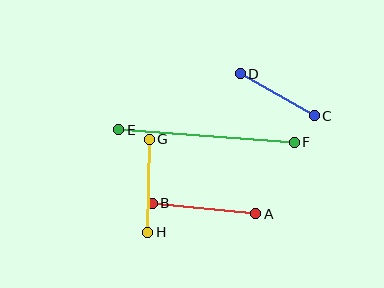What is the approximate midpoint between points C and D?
The midpoint is at approximately (277, 94) pixels.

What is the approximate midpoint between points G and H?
The midpoint is at approximately (149, 186) pixels.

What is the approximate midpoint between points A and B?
The midpoint is at approximately (204, 209) pixels.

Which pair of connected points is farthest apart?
Points E and F are farthest apart.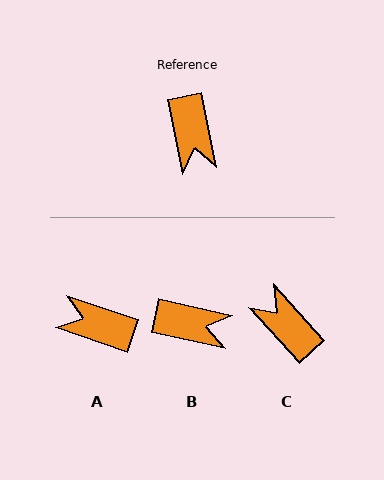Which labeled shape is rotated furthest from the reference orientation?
C, about 149 degrees away.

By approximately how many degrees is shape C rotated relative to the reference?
Approximately 149 degrees clockwise.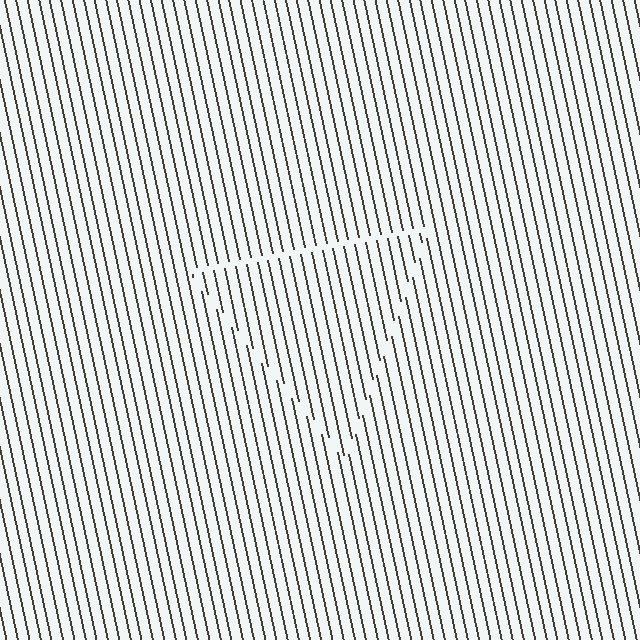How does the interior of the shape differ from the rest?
The interior of the shape contains the same grating, shifted by half a period — the contour is defined by the phase discontinuity where line-ends from the inner and outer gratings abut.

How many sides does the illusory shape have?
3 sides — the line-ends trace a triangle.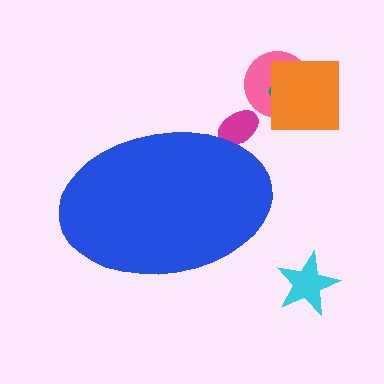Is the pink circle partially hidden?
No, the pink circle is fully visible.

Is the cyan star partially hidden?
No, the cyan star is fully visible.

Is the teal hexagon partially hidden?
No, the teal hexagon is fully visible.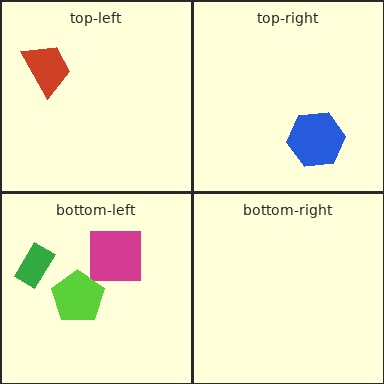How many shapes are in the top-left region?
1.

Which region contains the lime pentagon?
The bottom-left region.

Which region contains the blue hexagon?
The top-right region.